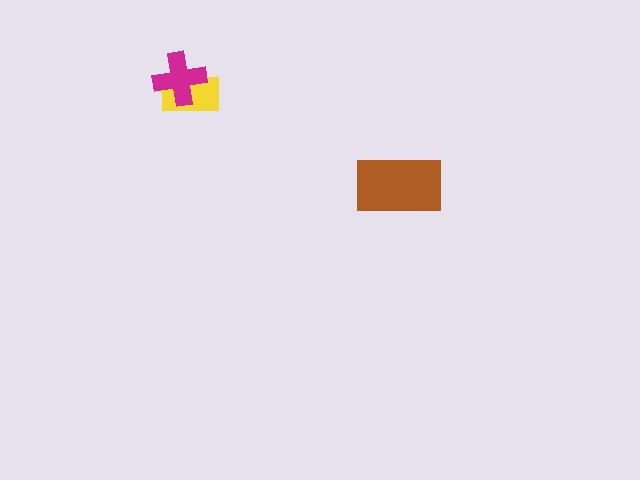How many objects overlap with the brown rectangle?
0 objects overlap with the brown rectangle.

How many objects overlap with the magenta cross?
1 object overlaps with the magenta cross.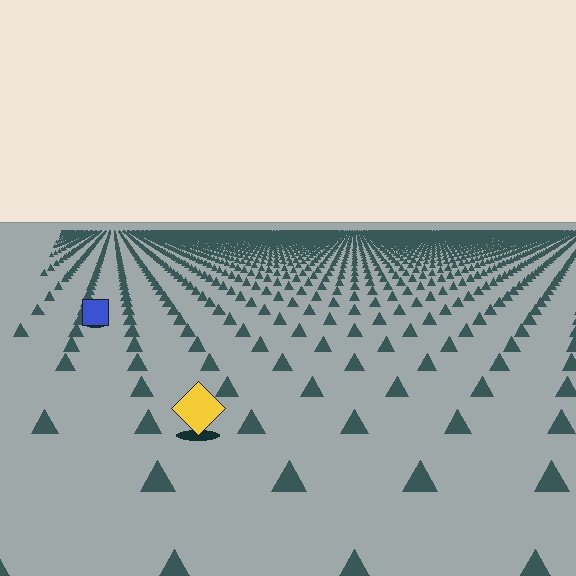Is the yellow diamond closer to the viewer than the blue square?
Yes. The yellow diamond is closer — you can tell from the texture gradient: the ground texture is coarser near it.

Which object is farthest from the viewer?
The blue square is farthest from the viewer. It appears smaller and the ground texture around it is denser.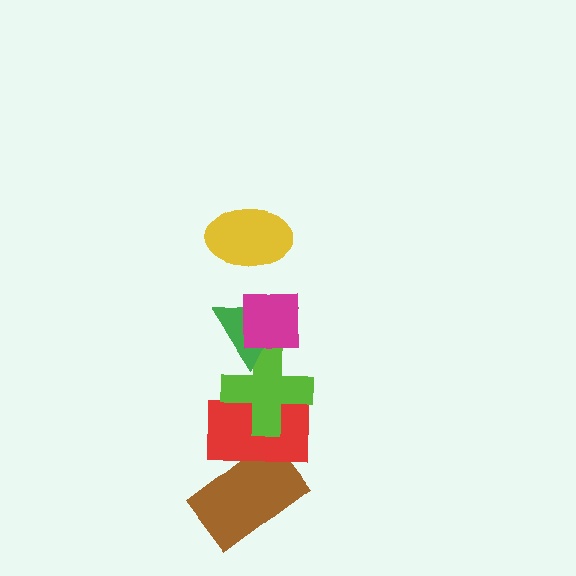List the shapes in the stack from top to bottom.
From top to bottom: the yellow ellipse, the magenta square, the green triangle, the lime cross, the red rectangle, the brown rectangle.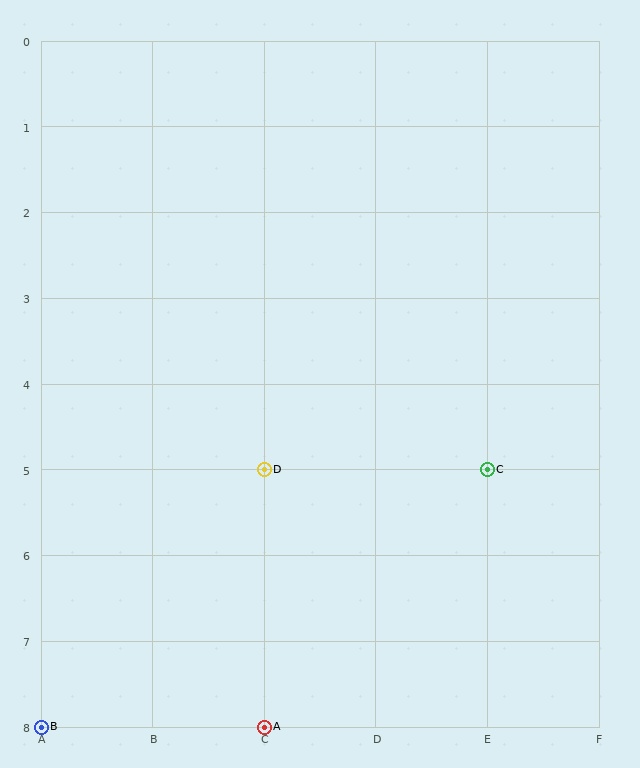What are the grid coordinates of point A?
Point A is at grid coordinates (C, 8).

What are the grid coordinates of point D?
Point D is at grid coordinates (C, 5).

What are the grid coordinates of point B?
Point B is at grid coordinates (A, 8).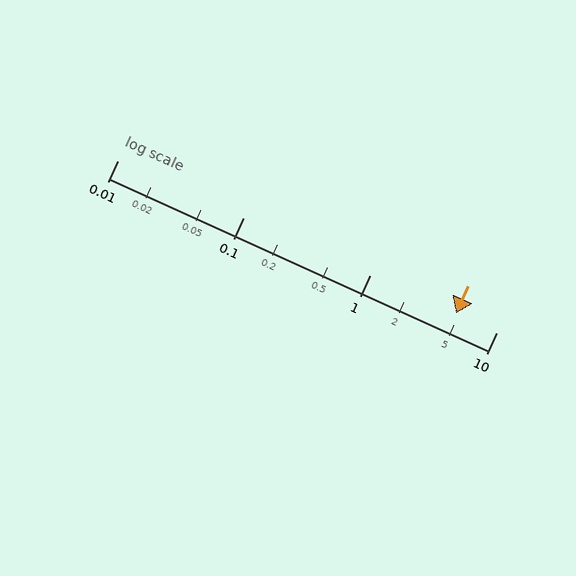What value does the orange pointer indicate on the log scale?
The pointer indicates approximately 4.8.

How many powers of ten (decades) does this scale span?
The scale spans 3 decades, from 0.01 to 10.